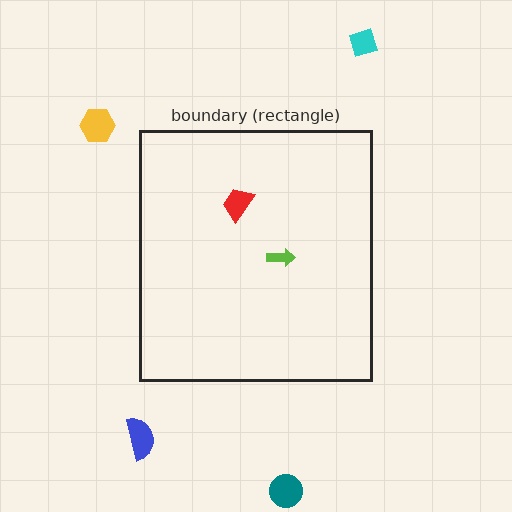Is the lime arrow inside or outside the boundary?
Inside.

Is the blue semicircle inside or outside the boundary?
Outside.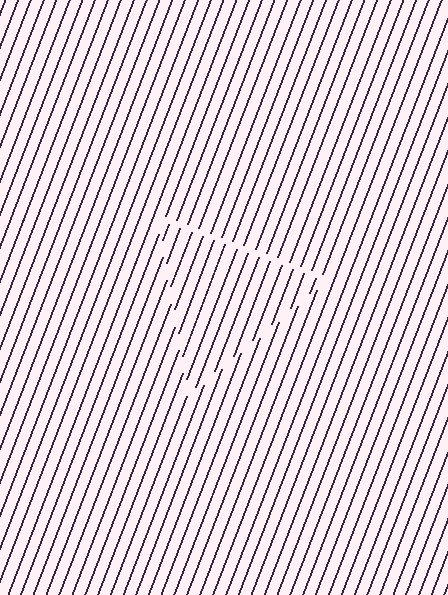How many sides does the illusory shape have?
3 sides — the line-ends trace a triangle.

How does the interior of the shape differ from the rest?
The interior of the shape contains the same grating, shifted by half a period — the contour is defined by the phase discontinuity where line-ends from the inner and outer gratings abut.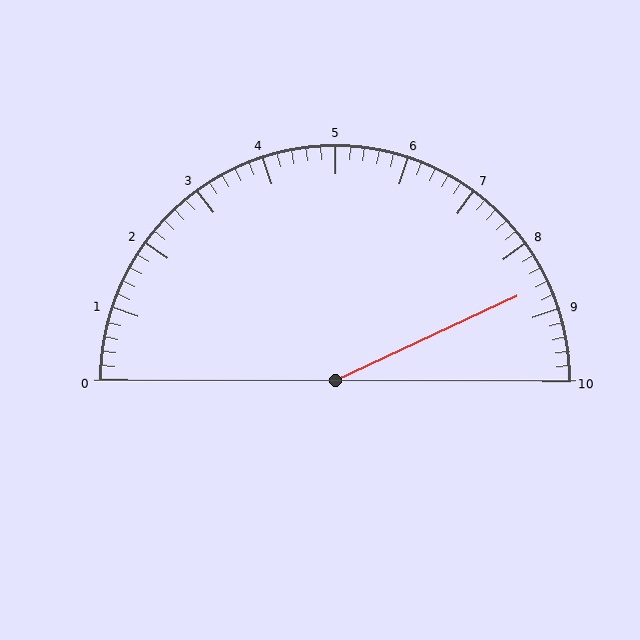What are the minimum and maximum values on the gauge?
The gauge ranges from 0 to 10.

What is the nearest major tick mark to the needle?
The nearest major tick mark is 9.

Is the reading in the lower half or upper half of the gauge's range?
The reading is in the upper half of the range (0 to 10).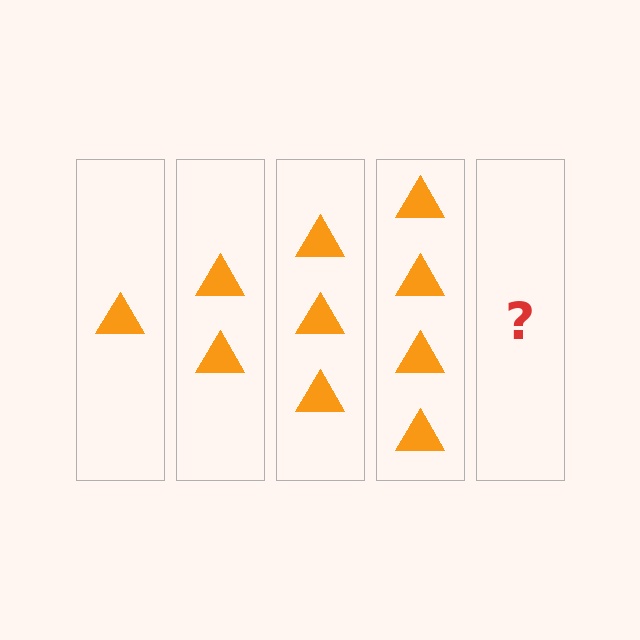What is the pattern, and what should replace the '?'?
The pattern is that each step adds one more triangle. The '?' should be 5 triangles.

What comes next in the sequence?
The next element should be 5 triangles.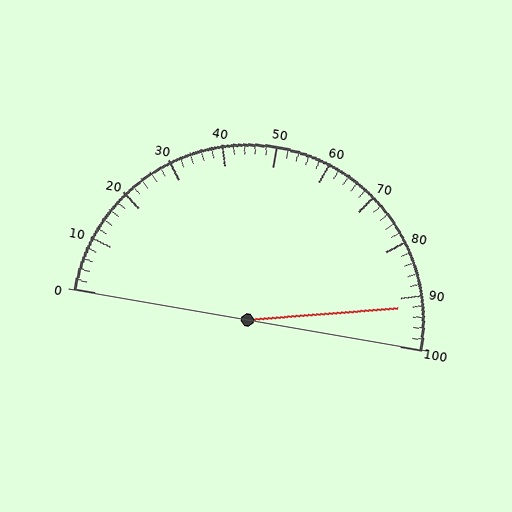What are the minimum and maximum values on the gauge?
The gauge ranges from 0 to 100.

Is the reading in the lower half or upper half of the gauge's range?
The reading is in the upper half of the range (0 to 100).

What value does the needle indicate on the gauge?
The needle indicates approximately 92.